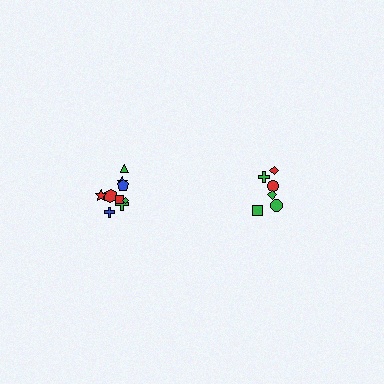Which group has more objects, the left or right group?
The left group.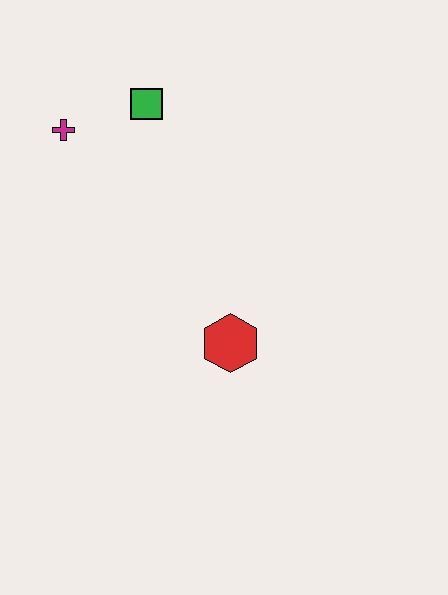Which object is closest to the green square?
The magenta cross is closest to the green square.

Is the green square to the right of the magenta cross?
Yes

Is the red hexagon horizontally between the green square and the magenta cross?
No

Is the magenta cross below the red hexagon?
No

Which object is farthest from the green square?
The red hexagon is farthest from the green square.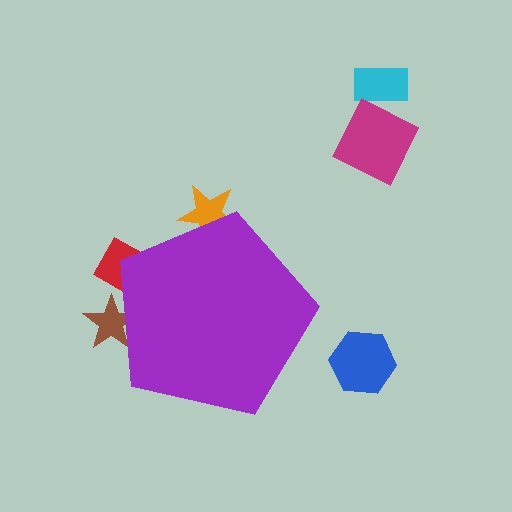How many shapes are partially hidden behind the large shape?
3 shapes are partially hidden.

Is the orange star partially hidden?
Yes, the orange star is partially hidden behind the purple pentagon.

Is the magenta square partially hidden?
No, the magenta square is fully visible.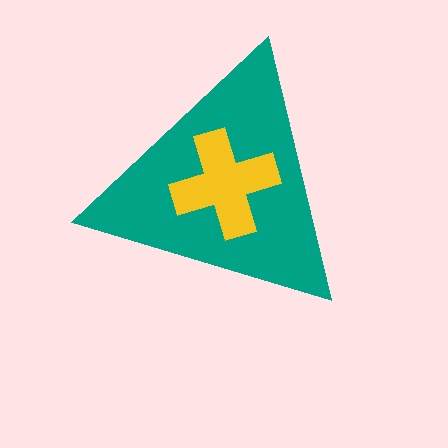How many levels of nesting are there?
2.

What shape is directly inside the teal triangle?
The yellow cross.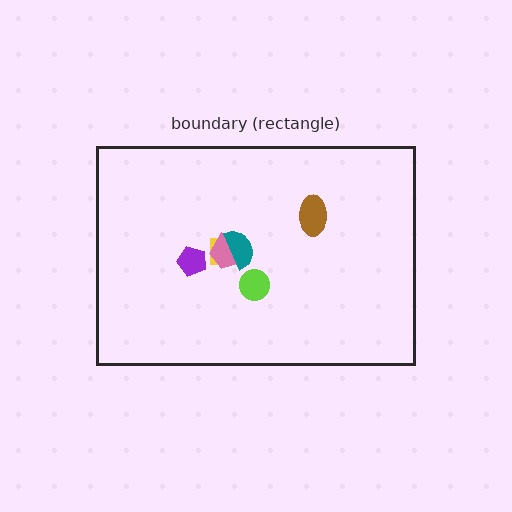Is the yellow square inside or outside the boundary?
Inside.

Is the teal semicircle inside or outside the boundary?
Inside.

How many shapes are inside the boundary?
6 inside, 0 outside.